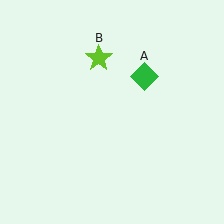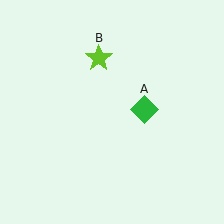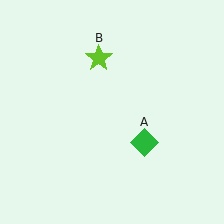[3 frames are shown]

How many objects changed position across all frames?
1 object changed position: green diamond (object A).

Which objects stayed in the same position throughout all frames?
Lime star (object B) remained stationary.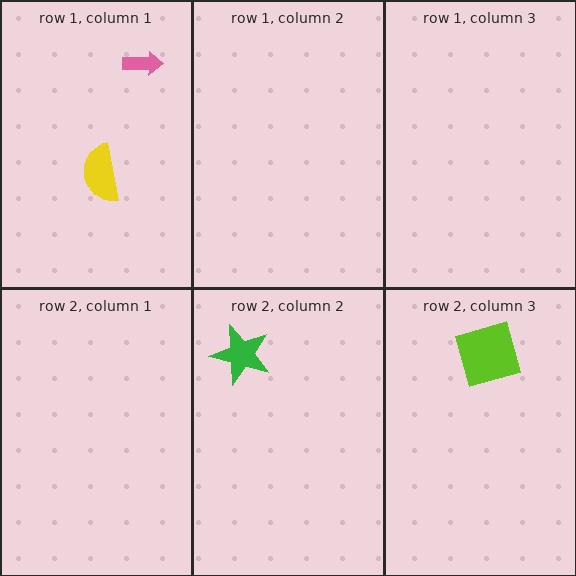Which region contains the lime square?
The row 2, column 3 region.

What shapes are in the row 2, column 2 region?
The green star.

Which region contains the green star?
The row 2, column 2 region.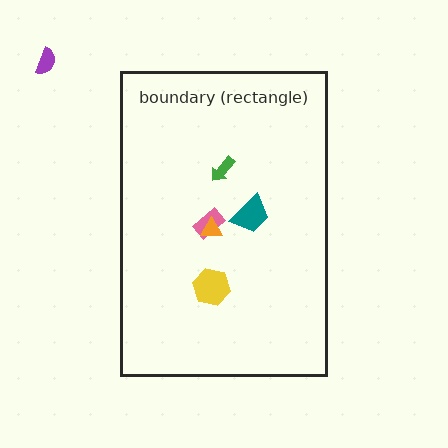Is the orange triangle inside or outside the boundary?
Inside.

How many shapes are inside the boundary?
5 inside, 1 outside.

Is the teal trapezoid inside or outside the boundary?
Inside.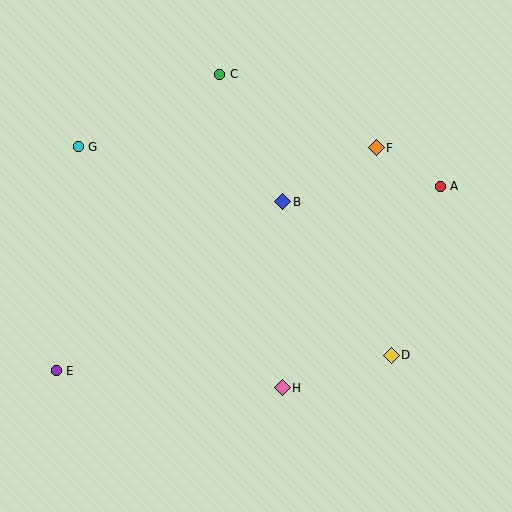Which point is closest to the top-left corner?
Point G is closest to the top-left corner.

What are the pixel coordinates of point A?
Point A is at (440, 186).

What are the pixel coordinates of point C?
Point C is at (220, 74).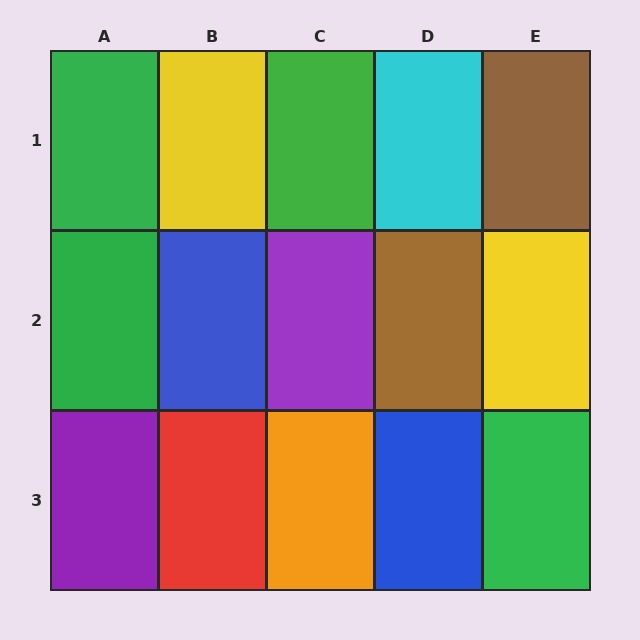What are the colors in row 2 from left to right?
Green, blue, purple, brown, yellow.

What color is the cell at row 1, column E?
Brown.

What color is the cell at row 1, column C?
Green.